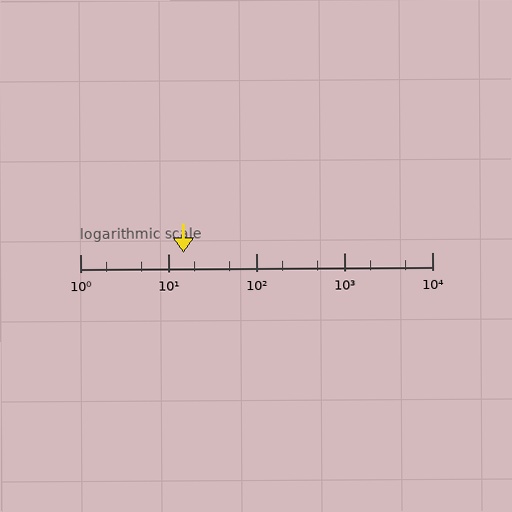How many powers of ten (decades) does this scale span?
The scale spans 4 decades, from 1 to 10000.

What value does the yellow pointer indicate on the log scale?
The pointer indicates approximately 15.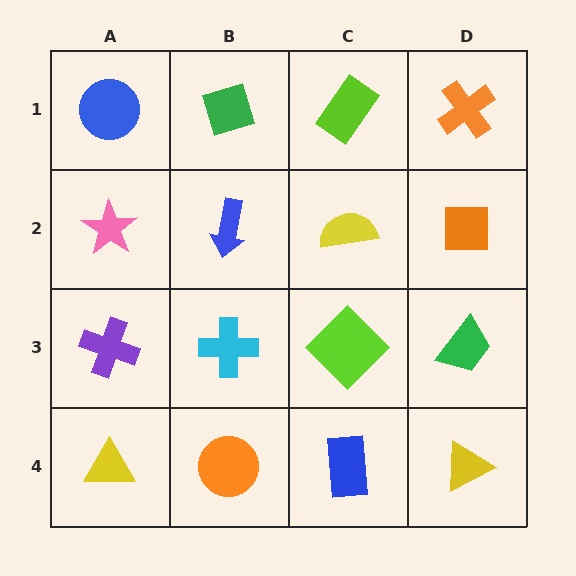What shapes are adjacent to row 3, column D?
An orange square (row 2, column D), a yellow triangle (row 4, column D), a lime diamond (row 3, column C).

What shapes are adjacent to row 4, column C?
A lime diamond (row 3, column C), an orange circle (row 4, column B), a yellow triangle (row 4, column D).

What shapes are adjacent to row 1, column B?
A blue arrow (row 2, column B), a blue circle (row 1, column A), a lime rectangle (row 1, column C).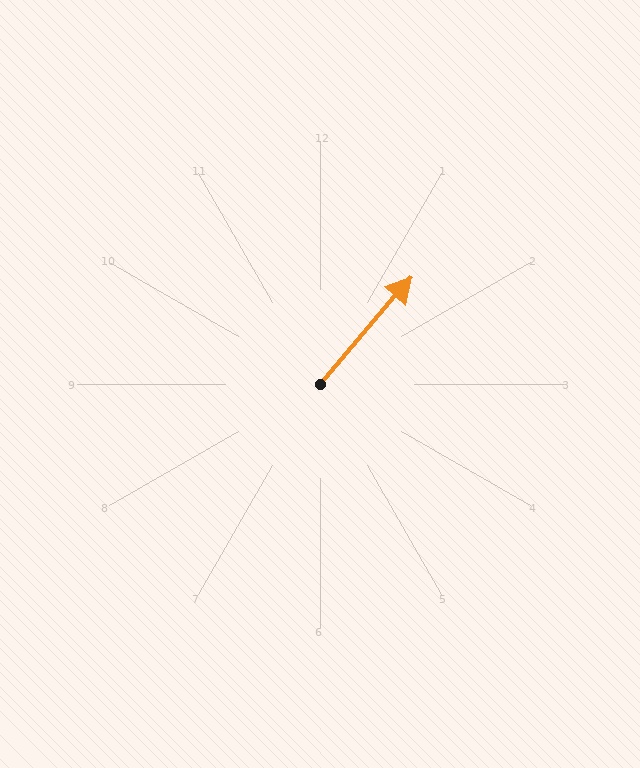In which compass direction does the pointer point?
Northeast.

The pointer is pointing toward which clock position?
Roughly 1 o'clock.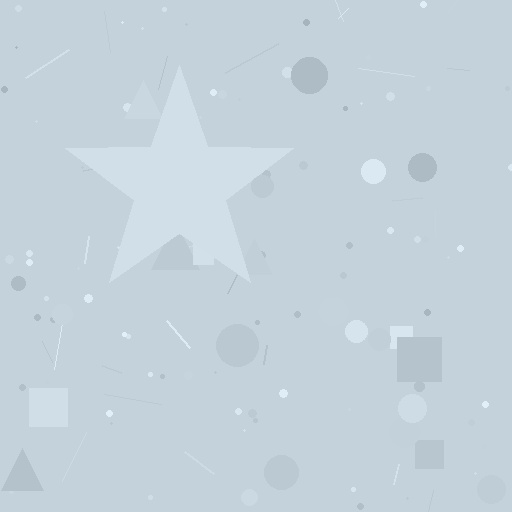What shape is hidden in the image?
A star is hidden in the image.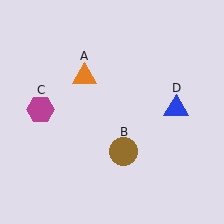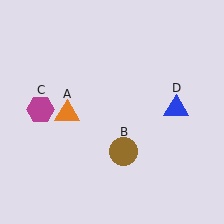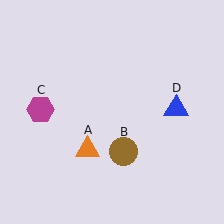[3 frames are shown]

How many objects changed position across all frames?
1 object changed position: orange triangle (object A).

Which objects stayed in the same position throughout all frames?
Brown circle (object B) and magenta hexagon (object C) and blue triangle (object D) remained stationary.